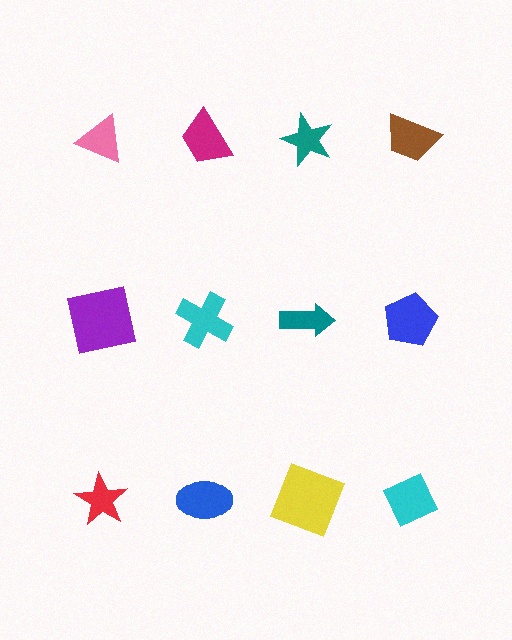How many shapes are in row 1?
4 shapes.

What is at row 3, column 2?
A blue ellipse.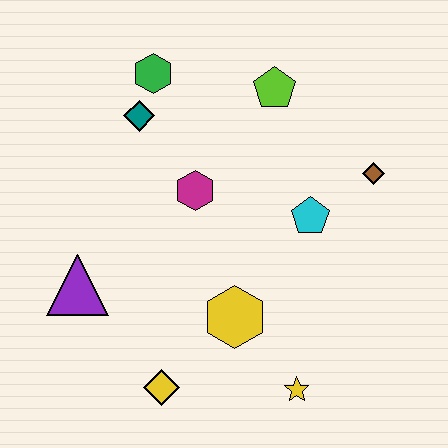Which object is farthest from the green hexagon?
The yellow star is farthest from the green hexagon.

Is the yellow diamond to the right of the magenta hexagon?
No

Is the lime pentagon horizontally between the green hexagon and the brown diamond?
Yes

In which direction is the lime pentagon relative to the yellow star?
The lime pentagon is above the yellow star.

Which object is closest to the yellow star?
The yellow hexagon is closest to the yellow star.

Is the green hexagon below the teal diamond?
No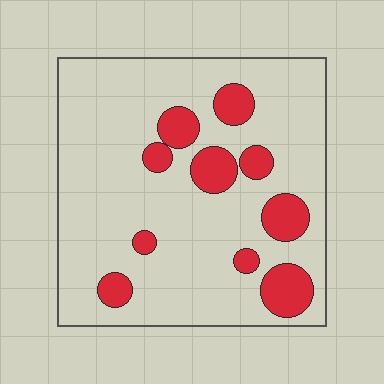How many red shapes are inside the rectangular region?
10.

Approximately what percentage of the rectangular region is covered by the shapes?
Approximately 15%.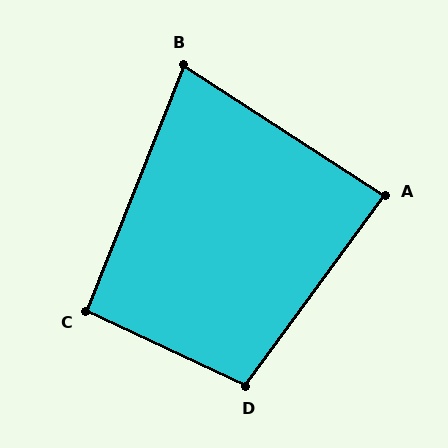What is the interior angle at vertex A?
Approximately 87 degrees (approximately right).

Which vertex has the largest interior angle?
D, at approximately 101 degrees.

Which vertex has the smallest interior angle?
B, at approximately 79 degrees.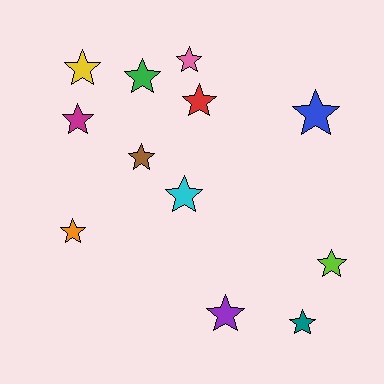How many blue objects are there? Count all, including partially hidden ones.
There is 1 blue object.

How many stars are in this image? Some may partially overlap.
There are 12 stars.